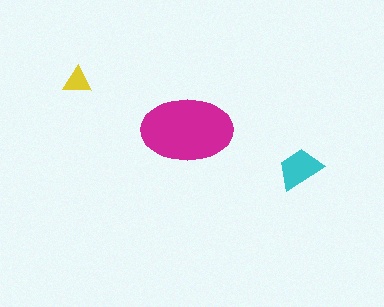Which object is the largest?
The magenta ellipse.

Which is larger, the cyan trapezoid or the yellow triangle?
The cyan trapezoid.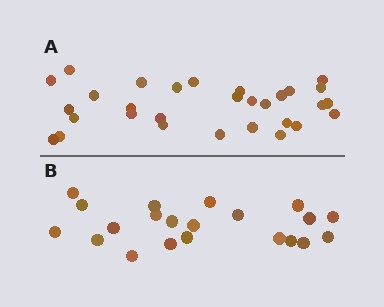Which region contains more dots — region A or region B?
Region A (the top region) has more dots.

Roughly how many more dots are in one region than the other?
Region A has roughly 8 or so more dots than region B.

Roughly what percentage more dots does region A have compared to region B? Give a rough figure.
About 45% more.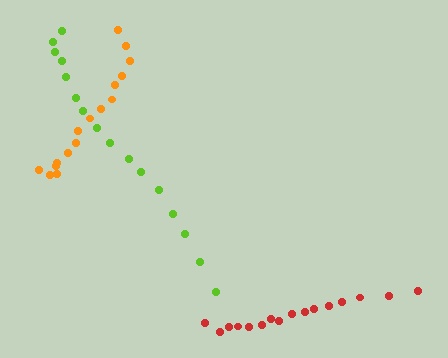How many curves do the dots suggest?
There are 3 distinct paths.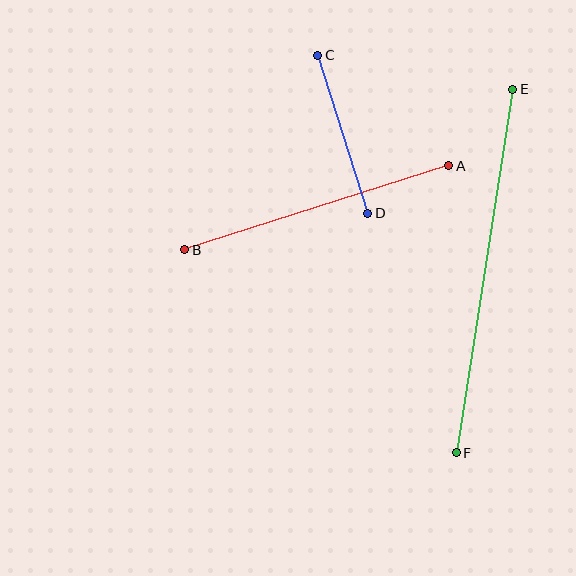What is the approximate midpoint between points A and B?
The midpoint is at approximately (317, 208) pixels.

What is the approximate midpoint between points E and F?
The midpoint is at approximately (484, 271) pixels.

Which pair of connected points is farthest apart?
Points E and F are farthest apart.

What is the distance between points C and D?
The distance is approximately 166 pixels.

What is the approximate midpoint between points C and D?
The midpoint is at approximately (343, 134) pixels.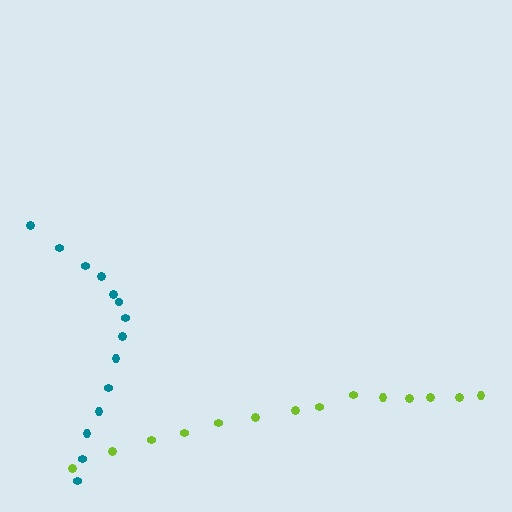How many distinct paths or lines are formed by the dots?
There are 2 distinct paths.